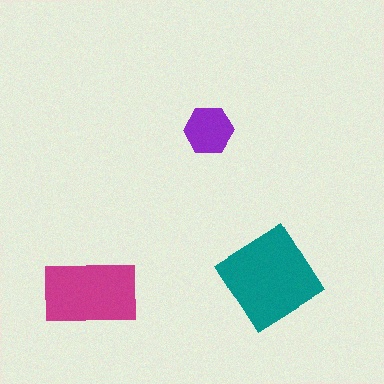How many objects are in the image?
There are 3 objects in the image.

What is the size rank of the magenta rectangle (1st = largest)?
2nd.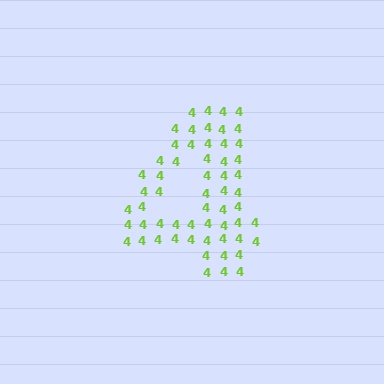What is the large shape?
The large shape is the digit 4.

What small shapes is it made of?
It is made of small digit 4's.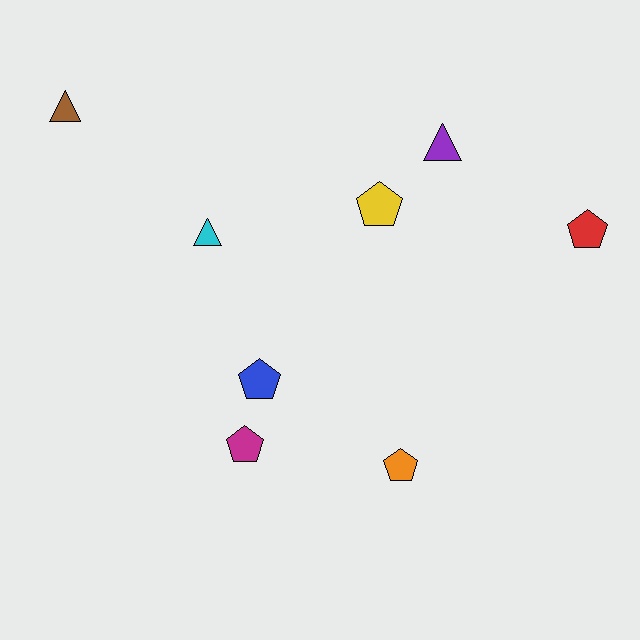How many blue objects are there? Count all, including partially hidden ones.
There is 1 blue object.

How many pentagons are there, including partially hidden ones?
There are 5 pentagons.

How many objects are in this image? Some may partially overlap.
There are 8 objects.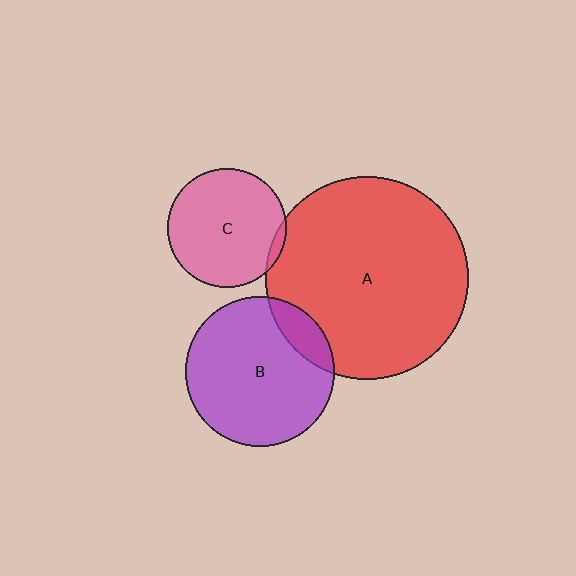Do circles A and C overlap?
Yes.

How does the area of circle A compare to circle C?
Approximately 2.9 times.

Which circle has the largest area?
Circle A (red).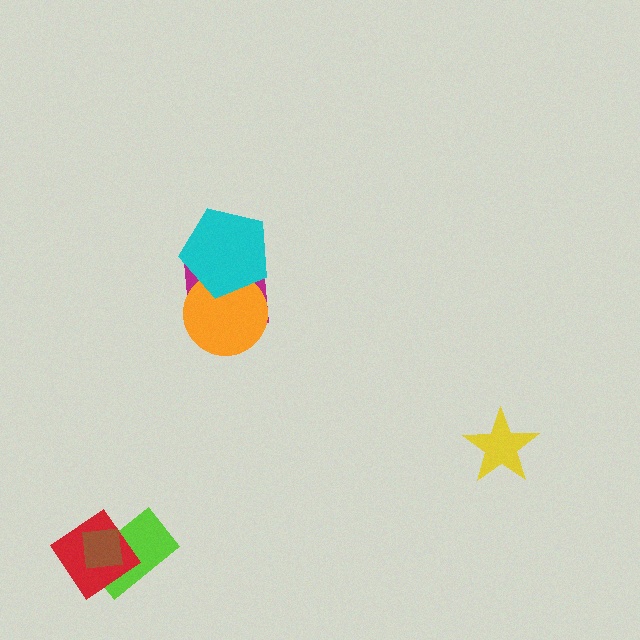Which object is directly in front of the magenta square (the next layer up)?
The orange circle is directly in front of the magenta square.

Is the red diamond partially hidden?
Yes, it is partially covered by another shape.